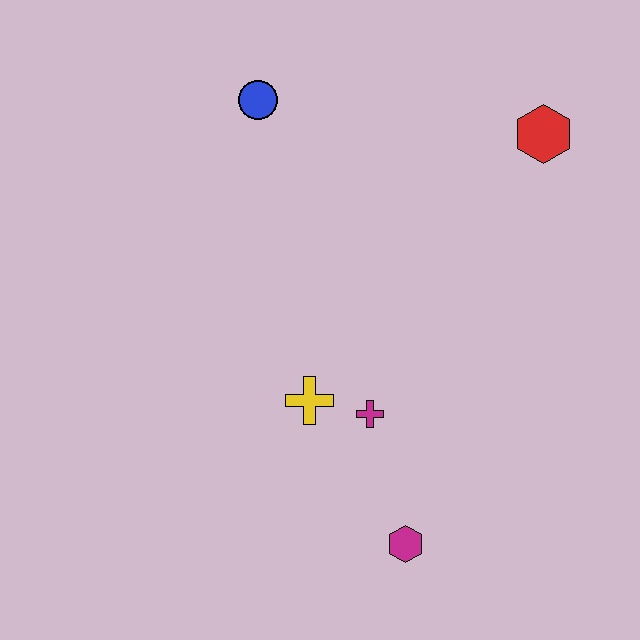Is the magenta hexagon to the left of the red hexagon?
Yes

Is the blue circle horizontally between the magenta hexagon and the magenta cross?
No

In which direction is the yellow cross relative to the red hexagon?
The yellow cross is below the red hexagon.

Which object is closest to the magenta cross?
The yellow cross is closest to the magenta cross.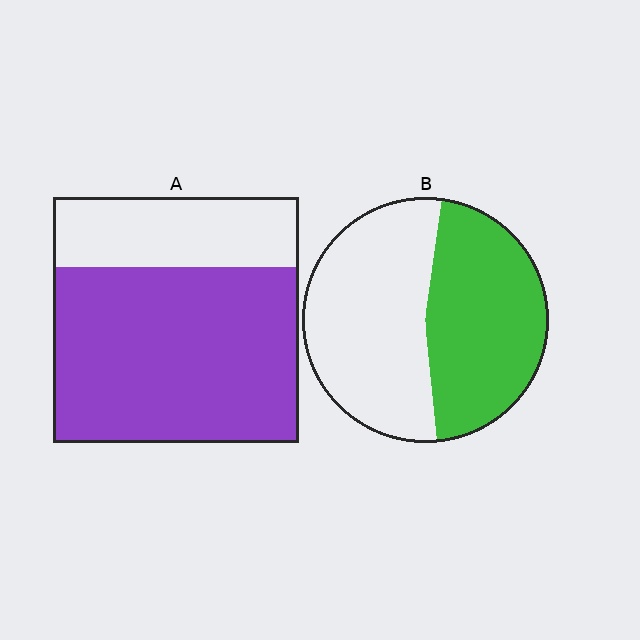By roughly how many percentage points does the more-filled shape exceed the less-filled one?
By roughly 25 percentage points (A over B).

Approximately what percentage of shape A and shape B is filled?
A is approximately 70% and B is approximately 45%.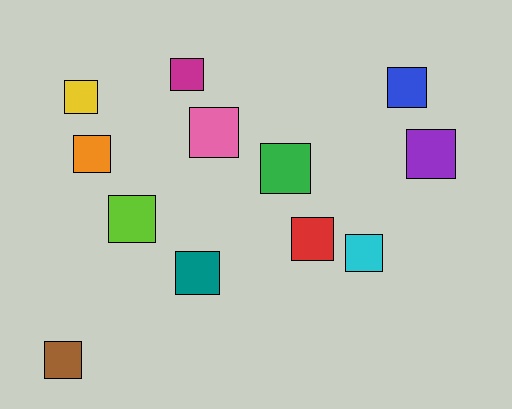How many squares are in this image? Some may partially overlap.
There are 12 squares.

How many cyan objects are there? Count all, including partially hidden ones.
There is 1 cyan object.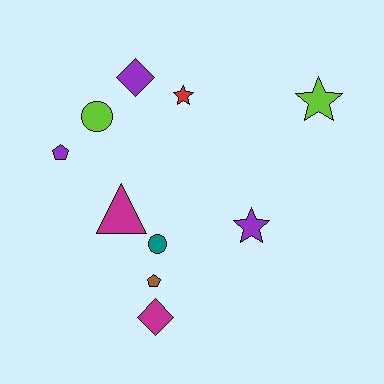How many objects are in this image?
There are 10 objects.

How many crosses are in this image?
There are no crosses.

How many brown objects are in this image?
There is 1 brown object.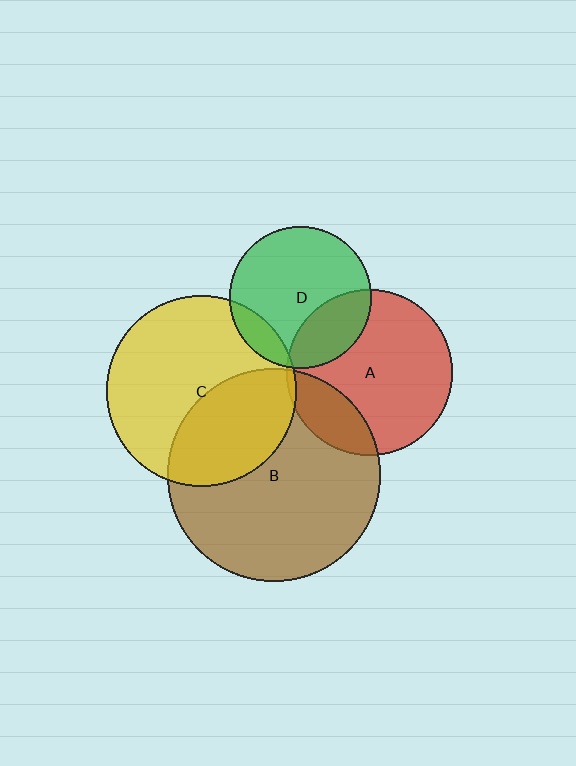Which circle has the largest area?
Circle B (brown).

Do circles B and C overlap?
Yes.